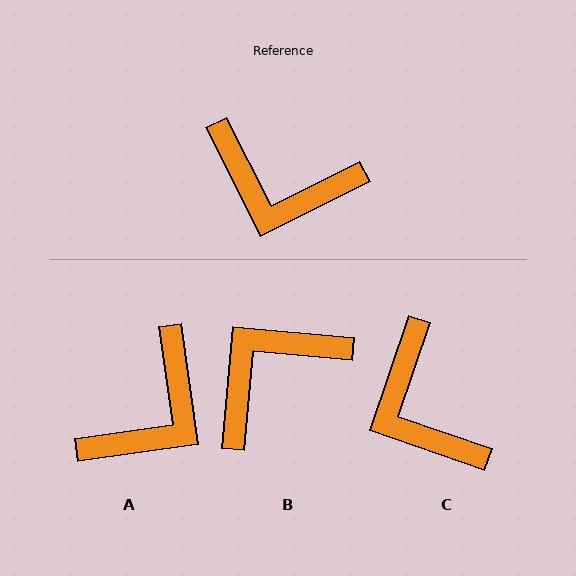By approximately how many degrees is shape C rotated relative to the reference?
Approximately 45 degrees clockwise.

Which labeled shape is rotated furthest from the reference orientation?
B, about 122 degrees away.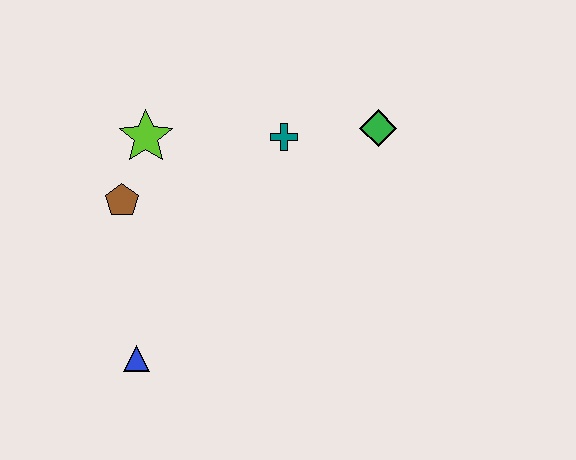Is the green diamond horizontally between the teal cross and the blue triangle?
No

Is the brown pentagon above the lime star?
No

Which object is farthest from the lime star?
The green diamond is farthest from the lime star.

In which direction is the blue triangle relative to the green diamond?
The blue triangle is to the left of the green diamond.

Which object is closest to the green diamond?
The teal cross is closest to the green diamond.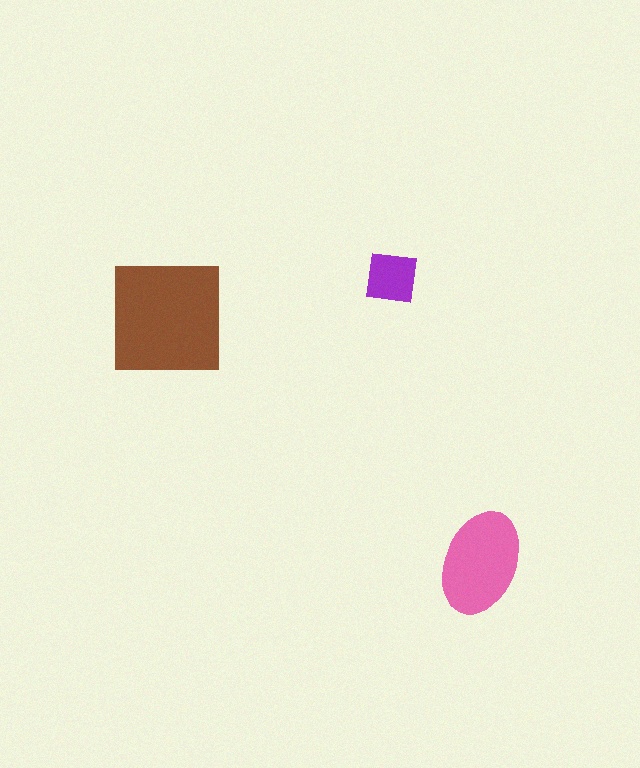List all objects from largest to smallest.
The brown square, the pink ellipse, the purple square.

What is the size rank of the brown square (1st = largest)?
1st.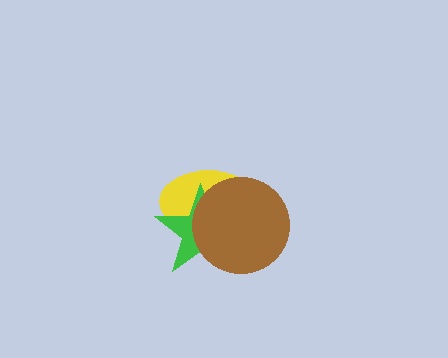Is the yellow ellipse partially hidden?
Yes, it is partially covered by another shape.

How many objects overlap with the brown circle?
2 objects overlap with the brown circle.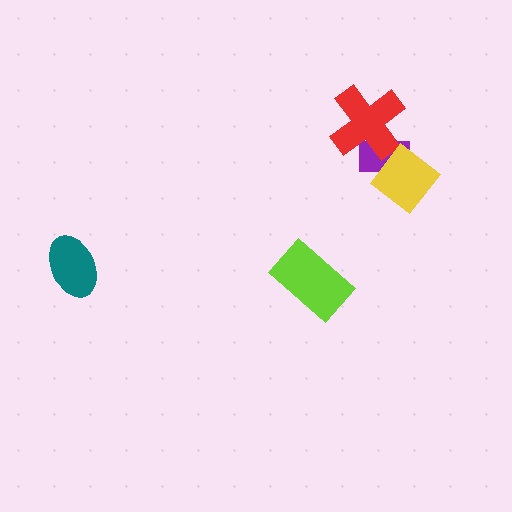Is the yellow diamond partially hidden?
No, no other shape covers it.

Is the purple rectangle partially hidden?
Yes, it is partially covered by another shape.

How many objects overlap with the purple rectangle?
2 objects overlap with the purple rectangle.